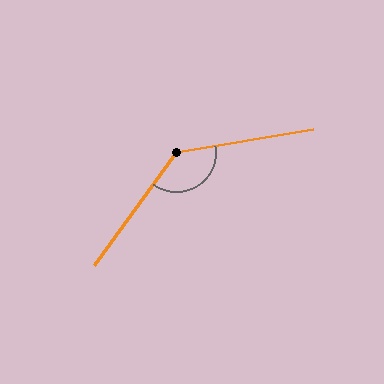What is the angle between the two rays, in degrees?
Approximately 136 degrees.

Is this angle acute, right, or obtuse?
It is obtuse.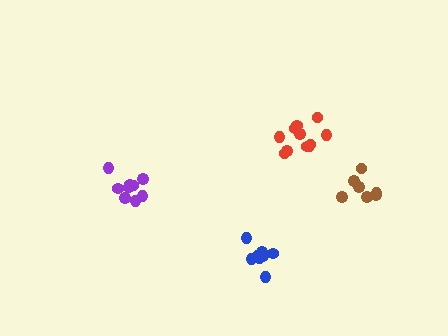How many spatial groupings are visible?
There are 4 spatial groupings.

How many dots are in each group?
Group 1: 9 dots, Group 2: 9 dots, Group 3: 7 dots, Group 4: 11 dots (36 total).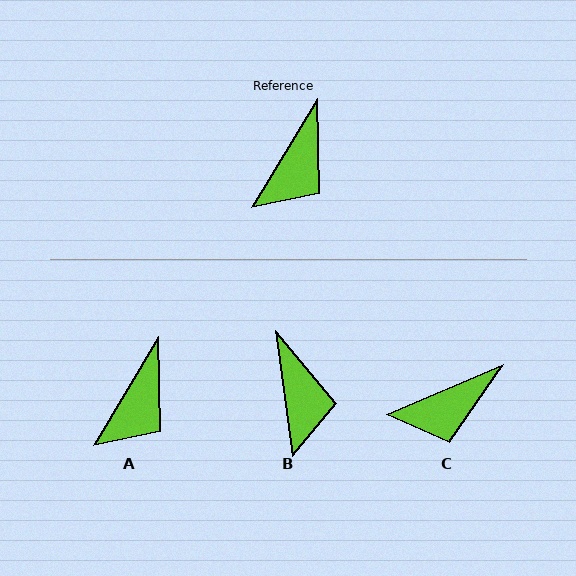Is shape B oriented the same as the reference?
No, it is off by about 39 degrees.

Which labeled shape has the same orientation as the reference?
A.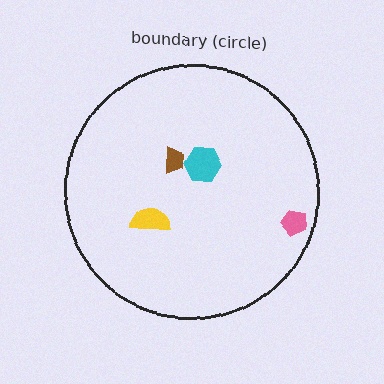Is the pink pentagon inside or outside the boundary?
Inside.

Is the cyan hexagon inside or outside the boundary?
Inside.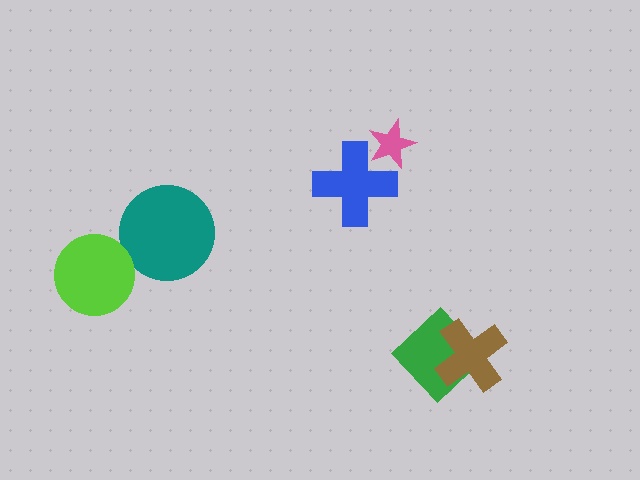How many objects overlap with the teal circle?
0 objects overlap with the teal circle.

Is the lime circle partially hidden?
No, no other shape covers it.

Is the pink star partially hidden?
Yes, it is partially covered by another shape.